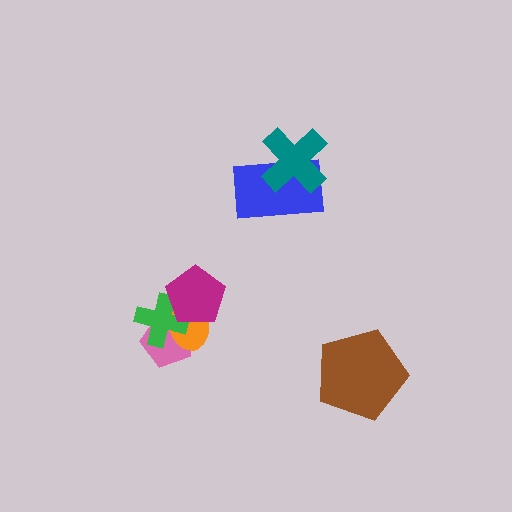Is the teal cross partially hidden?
No, no other shape covers it.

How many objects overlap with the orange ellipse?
3 objects overlap with the orange ellipse.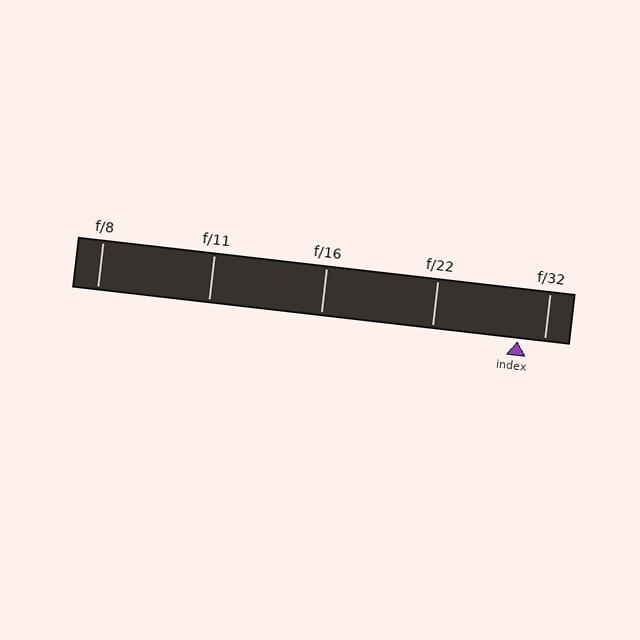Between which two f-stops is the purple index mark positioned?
The index mark is between f/22 and f/32.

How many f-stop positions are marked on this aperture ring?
There are 5 f-stop positions marked.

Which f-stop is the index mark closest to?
The index mark is closest to f/32.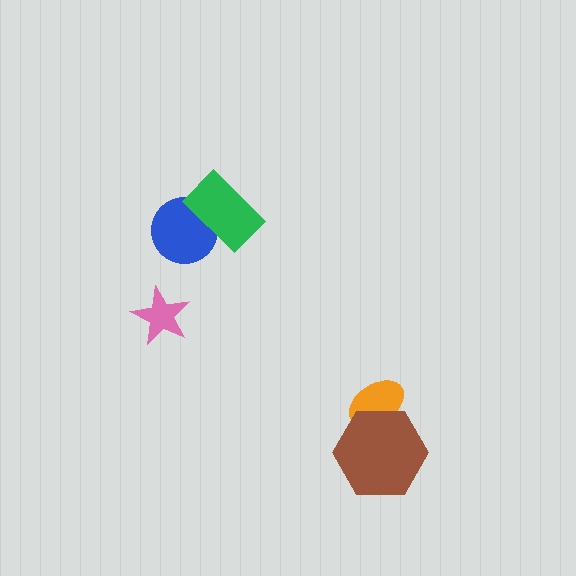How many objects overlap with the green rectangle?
1 object overlaps with the green rectangle.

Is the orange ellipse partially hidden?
Yes, it is partially covered by another shape.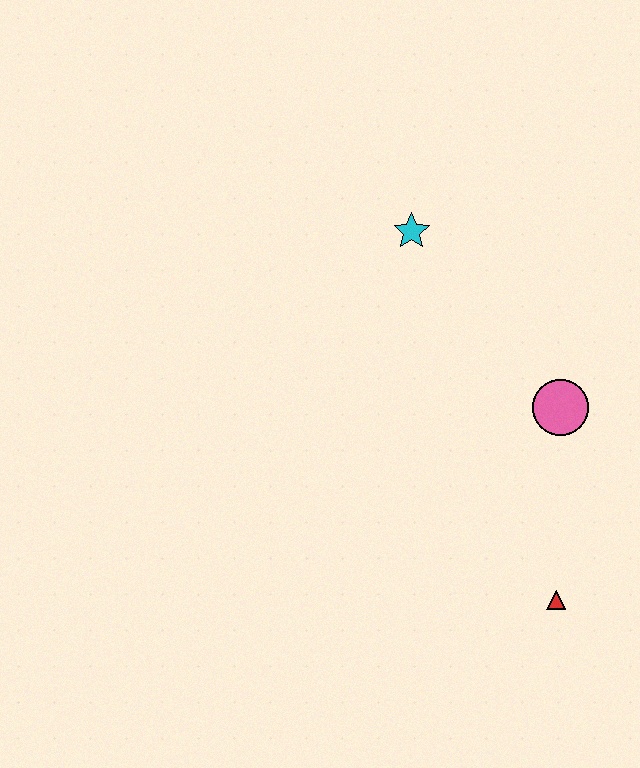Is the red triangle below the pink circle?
Yes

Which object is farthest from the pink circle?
The cyan star is farthest from the pink circle.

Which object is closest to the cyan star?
The pink circle is closest to the cyan star.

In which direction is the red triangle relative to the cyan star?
The red triangle is below the cyan star.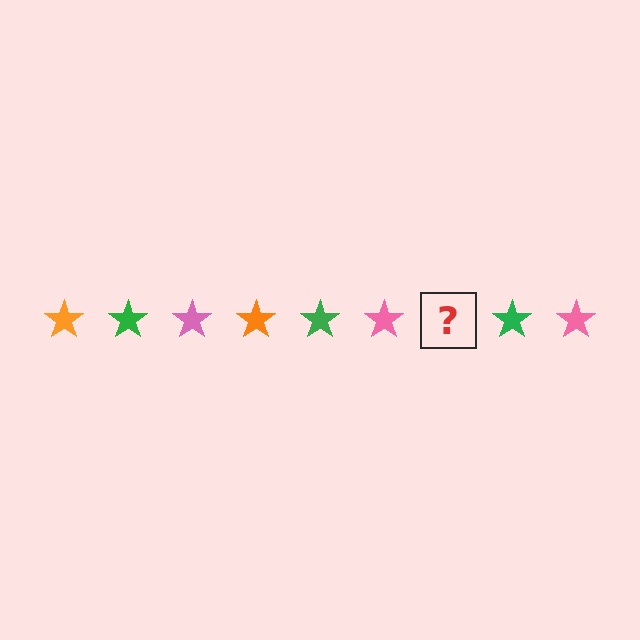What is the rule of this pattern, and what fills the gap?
The rule is that the pattern cycles through orange, green, pink stars. The gap should be filled with an orange star.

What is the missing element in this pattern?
The missing element is an orange star.